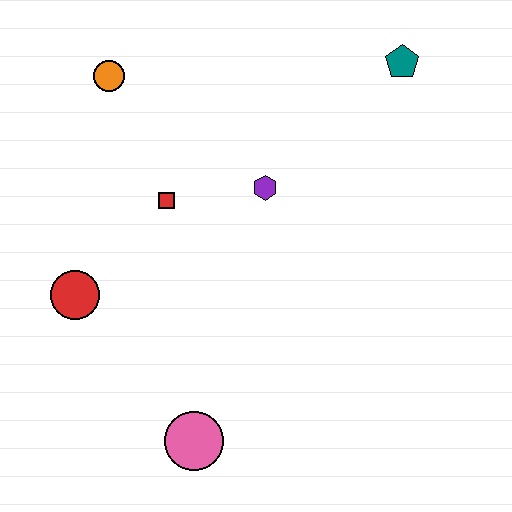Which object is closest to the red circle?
The red square is closest to the red circle.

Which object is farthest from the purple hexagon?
The pink circle is farthest from the purple hexagon.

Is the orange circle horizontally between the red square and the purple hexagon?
No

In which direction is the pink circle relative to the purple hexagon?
The pink circle is below the purple hexagon.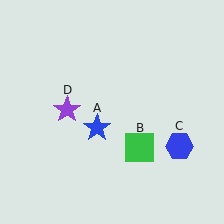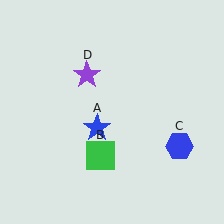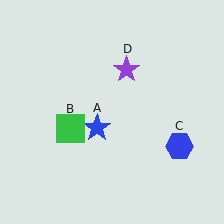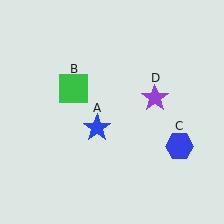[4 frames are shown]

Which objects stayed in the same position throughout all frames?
Blue star (object A) and blue hexagon (object C) remained stationary.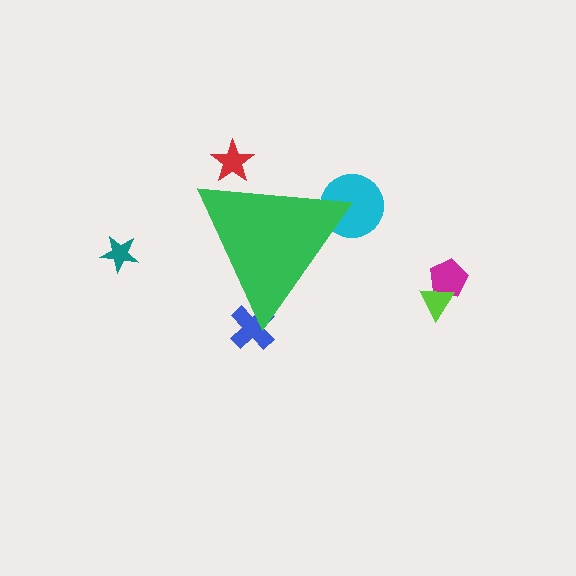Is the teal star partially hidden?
No, the teal star is fully visible.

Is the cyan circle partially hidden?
Yes, the cyan circle is partially hidden behind the green triangle.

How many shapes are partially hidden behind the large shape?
3 shapes are partially hidden.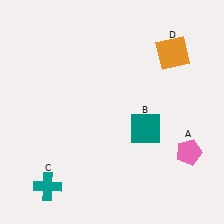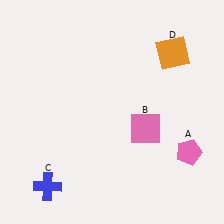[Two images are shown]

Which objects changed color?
B changed from teal to pink. C changed from teal to blue.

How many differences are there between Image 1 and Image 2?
There are 2 differences between the two images.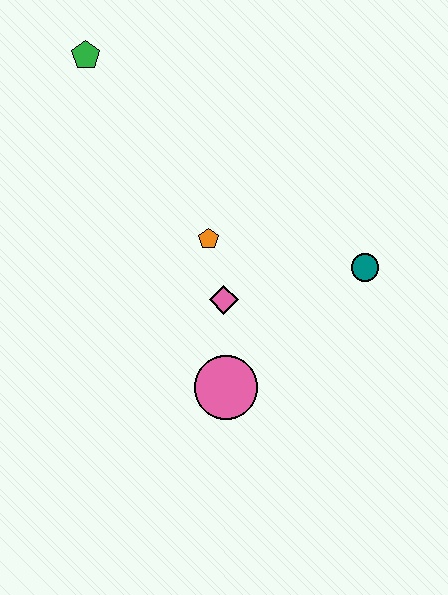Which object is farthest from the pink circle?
The green pentagon is farthest from the pink circle.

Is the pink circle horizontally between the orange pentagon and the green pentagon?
No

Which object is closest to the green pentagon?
The orange pentagon is closest to the green pentagon.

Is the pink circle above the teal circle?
No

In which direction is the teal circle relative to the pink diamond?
The teal circle is to the right of the pink diamond.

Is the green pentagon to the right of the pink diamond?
No